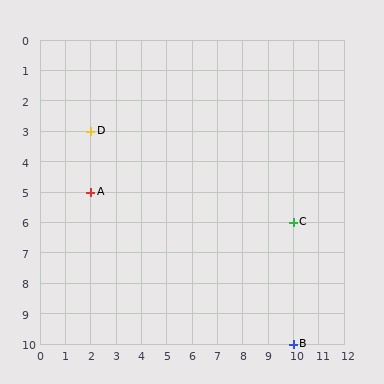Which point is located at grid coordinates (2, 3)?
Point D is at (2, 3).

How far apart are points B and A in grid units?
Points B and A are 8 columns and 5 rows apart (about 9.4 grid units diagonally).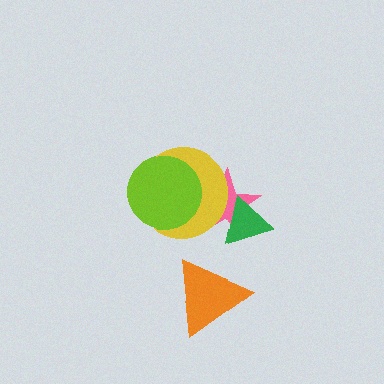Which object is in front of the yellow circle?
The lime circle is in front of the yellow circle.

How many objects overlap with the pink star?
3 objects overlap with the pink star.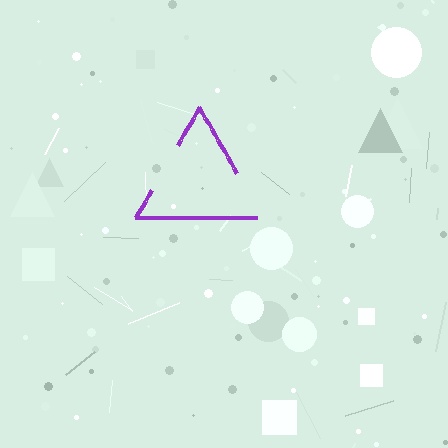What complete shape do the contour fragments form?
The contour fragments form a triangle.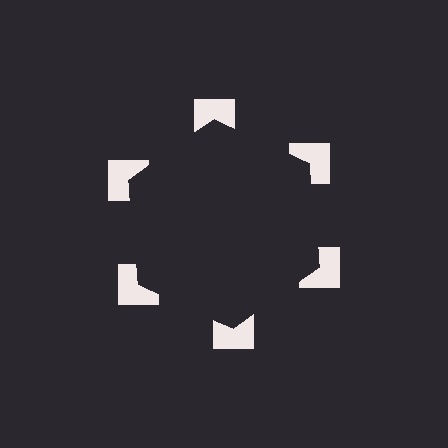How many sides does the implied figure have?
6 sides.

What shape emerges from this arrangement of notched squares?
An illusory hexagon — its edges are inferred from the aligned wedge cuts in the notched squares, not physically drawn.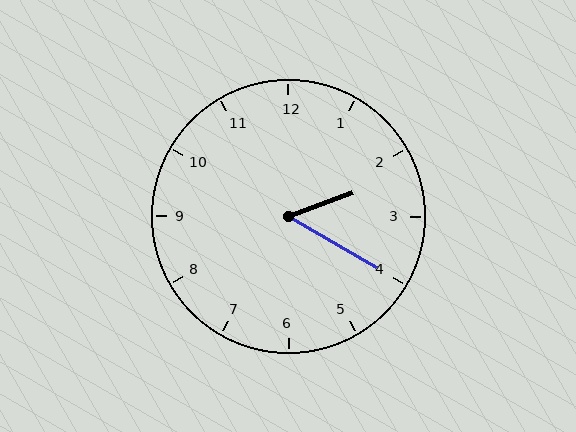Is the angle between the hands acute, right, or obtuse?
It is acute.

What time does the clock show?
2:20.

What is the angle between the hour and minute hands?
Approximately 50 degrees.